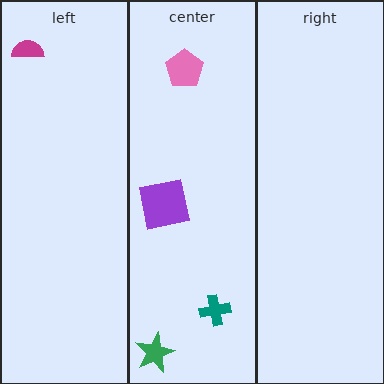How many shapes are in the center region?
4.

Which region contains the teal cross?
The center region.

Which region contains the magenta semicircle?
The left region.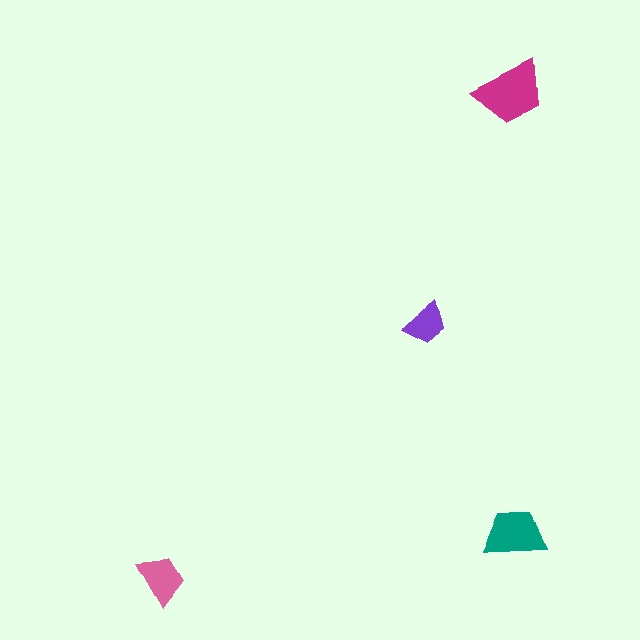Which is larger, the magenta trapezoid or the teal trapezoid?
The magenta one.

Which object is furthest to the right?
The magenta trapezoid is rightmost.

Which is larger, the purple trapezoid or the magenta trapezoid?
The magenta one.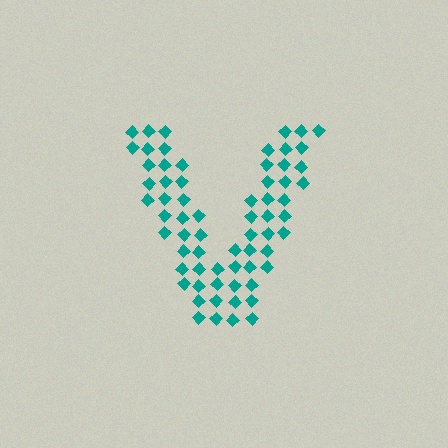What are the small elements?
The small elements are diamonds.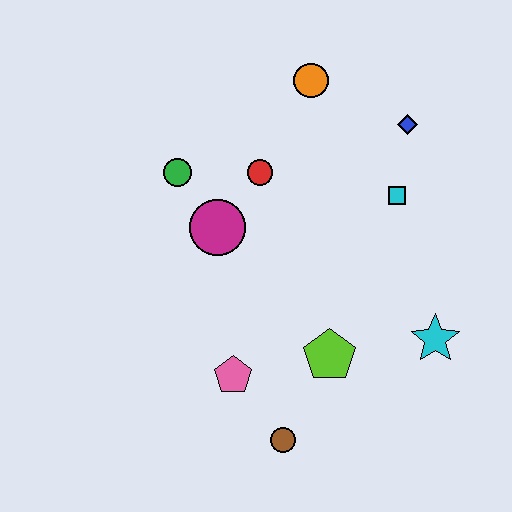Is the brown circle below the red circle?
Yes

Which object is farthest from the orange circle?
The brown circle is farthest from the orange circle.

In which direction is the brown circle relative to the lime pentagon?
The brown circle is below the lime pentagon.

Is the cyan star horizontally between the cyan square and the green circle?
No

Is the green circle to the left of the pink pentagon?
Yes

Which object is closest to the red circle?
The magenta circle is closest to the red circle.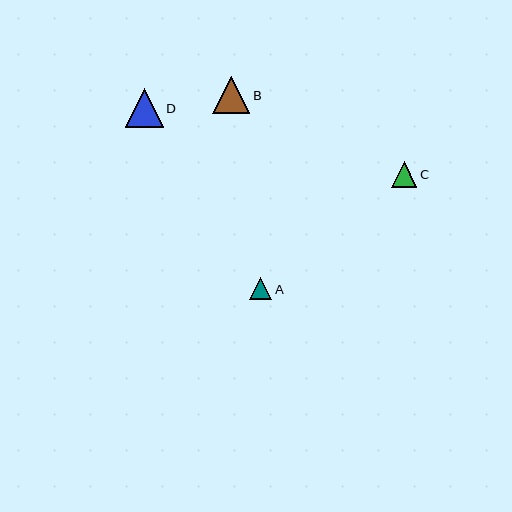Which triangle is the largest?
Triangle D is the largest with a size of approximately 38 pixels.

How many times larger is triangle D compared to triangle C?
Triangle D is approximately 1.5 times the size of triangle C.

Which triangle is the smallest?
Triangle A is the smallest with a size of approximately 22 pixels.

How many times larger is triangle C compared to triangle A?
Triangle C is approximately 1.1 times the size of triangle A.